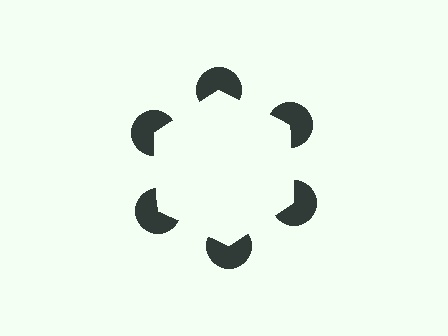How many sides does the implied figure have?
6 sides.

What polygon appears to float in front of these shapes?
An illusory hexagon — its edges are inferred from the aligned wedge cuts in the pac-man discs, not physically drawn.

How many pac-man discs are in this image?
There are 6 — one at each vertex of the illusory hexagon.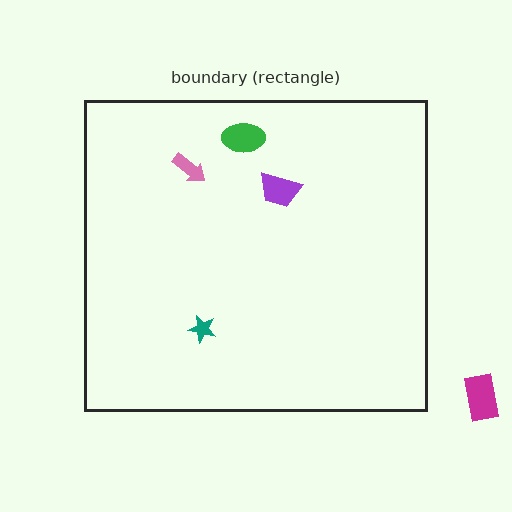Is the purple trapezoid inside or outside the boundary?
Inside.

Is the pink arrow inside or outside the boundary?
Inside.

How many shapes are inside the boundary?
4 inside, 1 outside.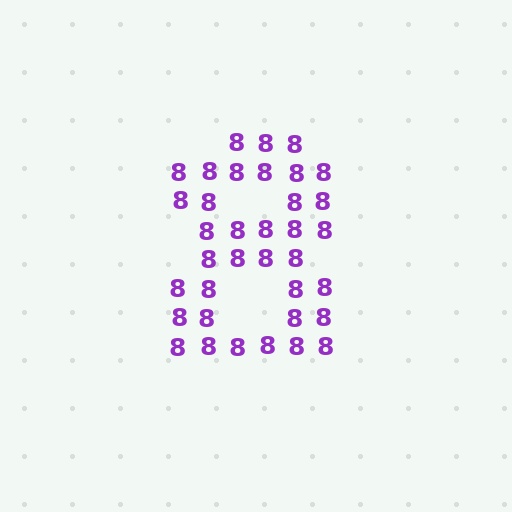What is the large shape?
The large shape is the digit 8.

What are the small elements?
The small elements are digit 8's.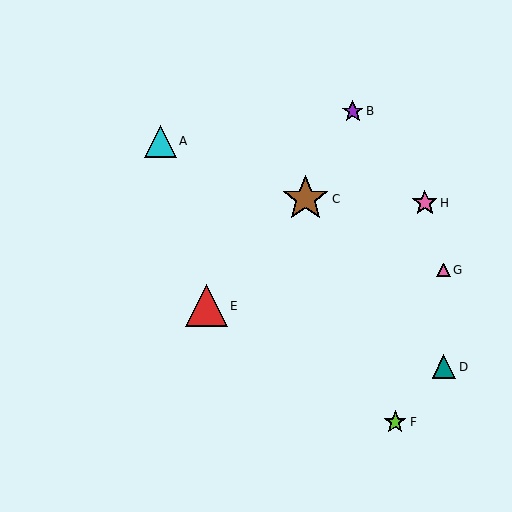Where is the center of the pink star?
The center of the pink star is at (425, 203).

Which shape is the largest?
The brown star (labeled C) is the largest.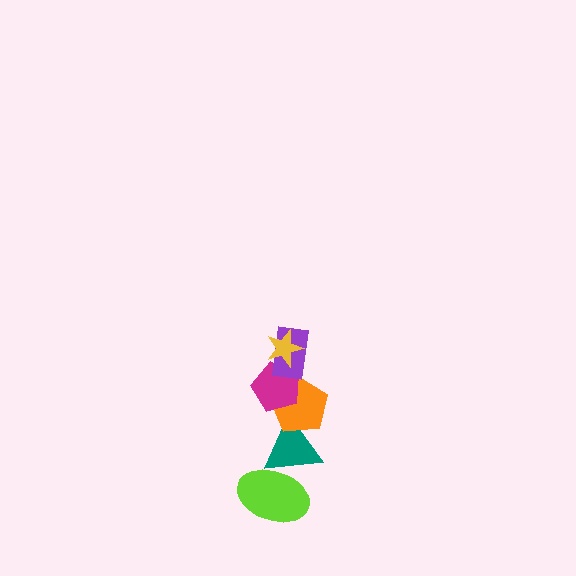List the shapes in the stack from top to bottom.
From top to bottom: the yellow star, the purple rectangle, the magenta pentagon, the orange pentagon, the teal triangle, the lime ellipse.